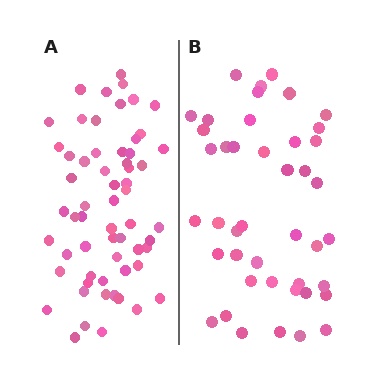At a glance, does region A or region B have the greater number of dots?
Region A (the left region) has more dots.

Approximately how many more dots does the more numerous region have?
Region A has approximately 15 more dots than region B.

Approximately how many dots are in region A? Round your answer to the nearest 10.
About 60 dots.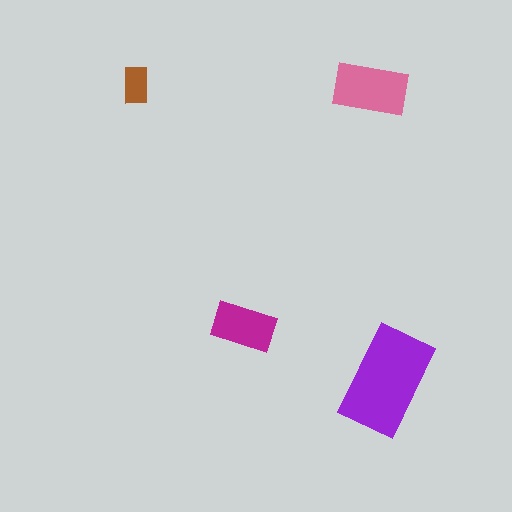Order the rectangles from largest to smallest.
the purple one, the pink one, the magenta one, the brown one.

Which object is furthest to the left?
The brown rectangle is leftmost.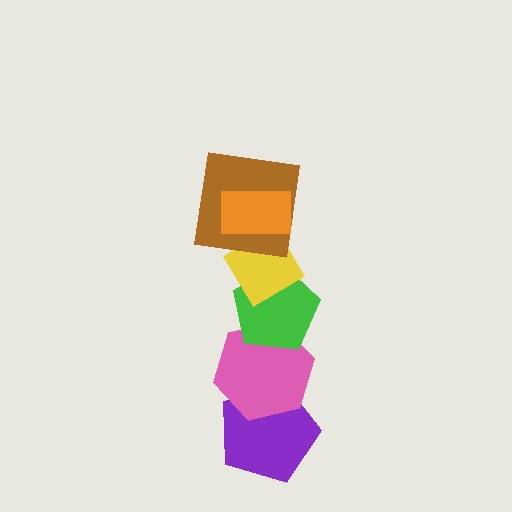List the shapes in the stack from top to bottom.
From top to bottom: the orange rectangle, the brown square, the yellow diamond, the green pentagon, the pink hexagon, the purple pentagon.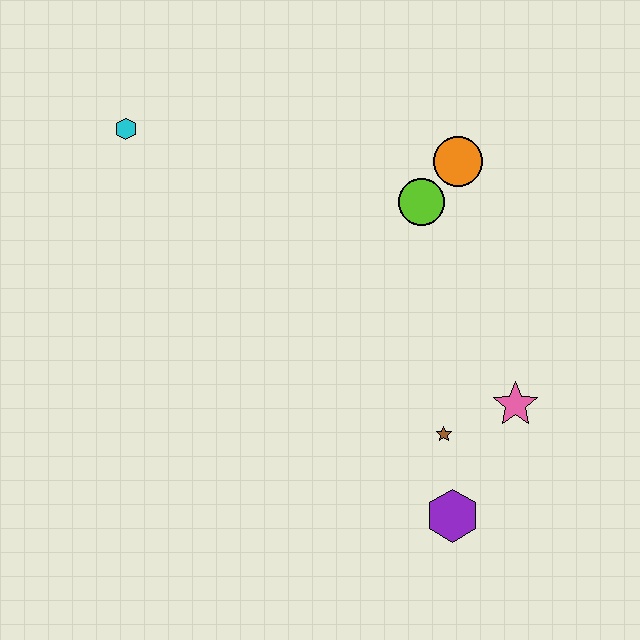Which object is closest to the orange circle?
The lime circle is closest to the orange circle.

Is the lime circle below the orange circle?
Yes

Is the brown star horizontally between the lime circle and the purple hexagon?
Yes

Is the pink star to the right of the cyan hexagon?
Yes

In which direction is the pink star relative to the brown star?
The pink star is to the right of the brown star.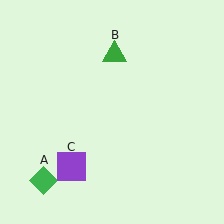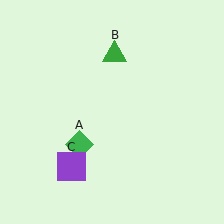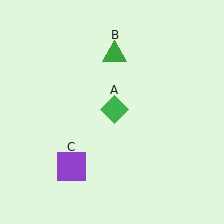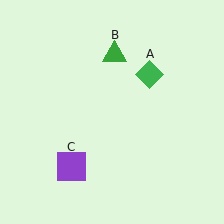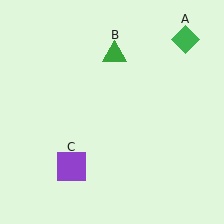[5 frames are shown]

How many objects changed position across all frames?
1 object changed position: green diamond (object A).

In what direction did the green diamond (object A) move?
The green diamond (object A) moved up and to the right.